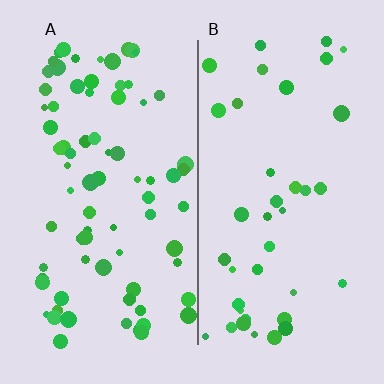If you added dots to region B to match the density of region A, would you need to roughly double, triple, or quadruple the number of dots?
Approximately double.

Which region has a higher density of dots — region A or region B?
A (the left).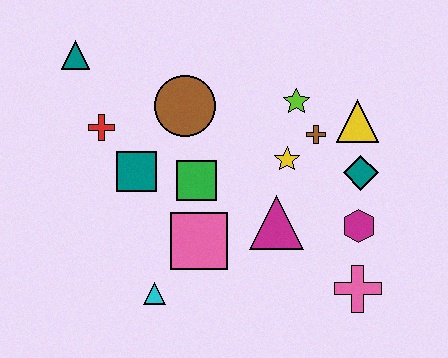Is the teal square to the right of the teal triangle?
Yes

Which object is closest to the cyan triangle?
The pink square is closest to the cyan triangle.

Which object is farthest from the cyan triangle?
The yellow triangle is farthest from the cyan triangle.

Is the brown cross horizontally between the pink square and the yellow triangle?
Yes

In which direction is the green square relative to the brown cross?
The green square is to the left of the brown cross.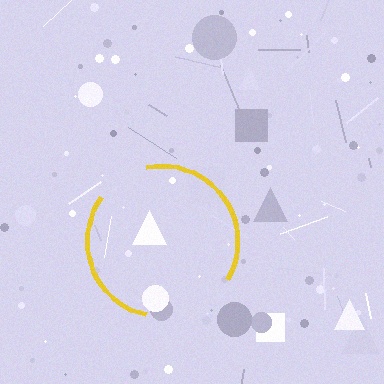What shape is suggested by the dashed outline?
The dashed outline suggests a circle.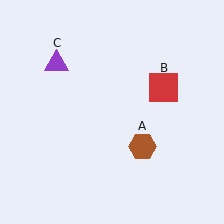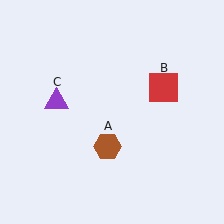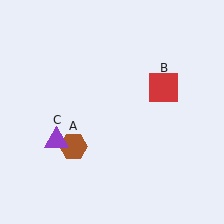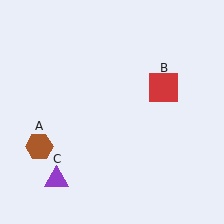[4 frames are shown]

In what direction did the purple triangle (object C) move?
The purple triangle (object C) moved down.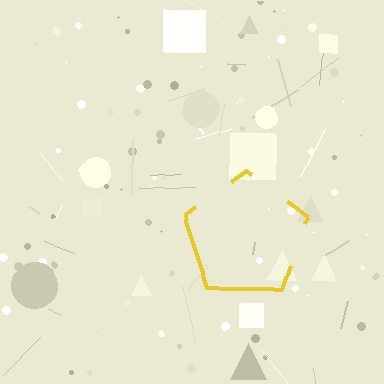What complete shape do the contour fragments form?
The contour fragments form a pentagon.